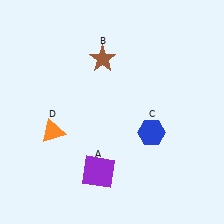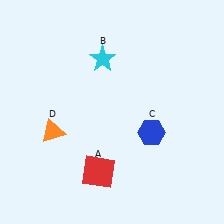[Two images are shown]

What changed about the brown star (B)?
In Image 1, B is brown. In Image 2, it changed to cyan.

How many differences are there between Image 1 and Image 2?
There are 2 differences between the two images.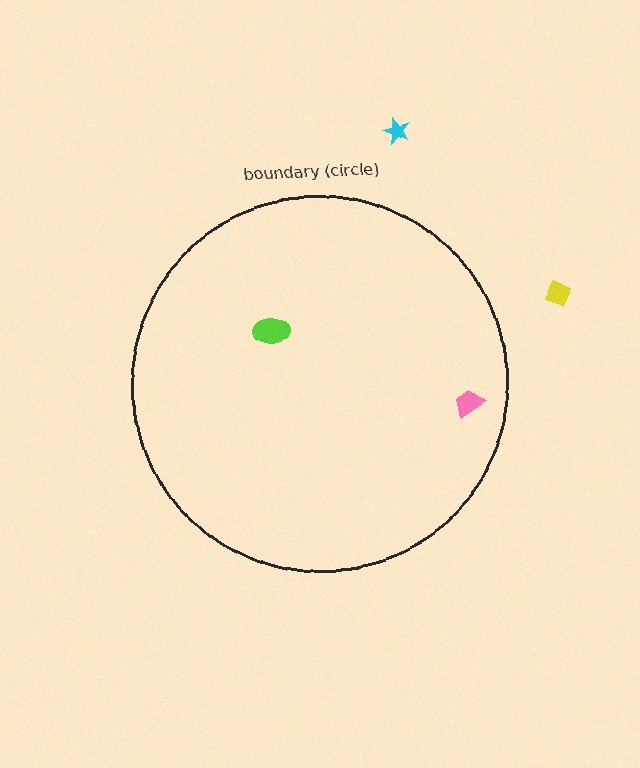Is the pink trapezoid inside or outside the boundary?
Inside.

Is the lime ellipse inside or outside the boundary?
Inside.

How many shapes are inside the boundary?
2 inside, 2 outside.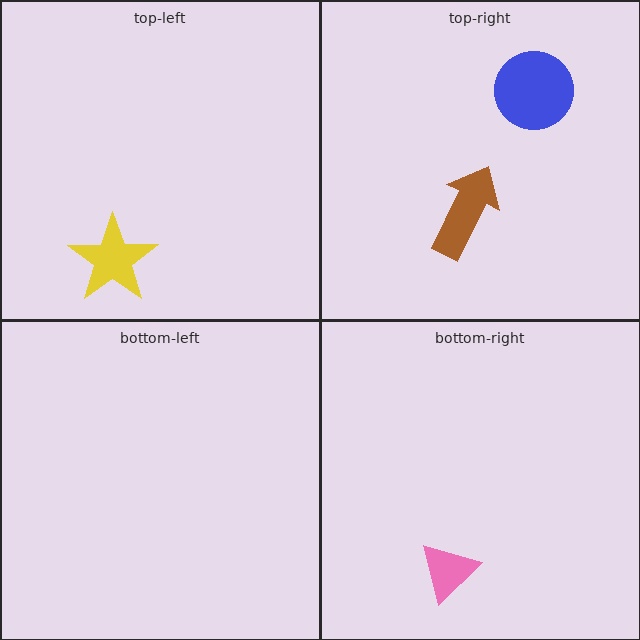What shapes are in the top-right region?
The brown arrow, the blue circle.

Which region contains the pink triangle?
The bottom-right region.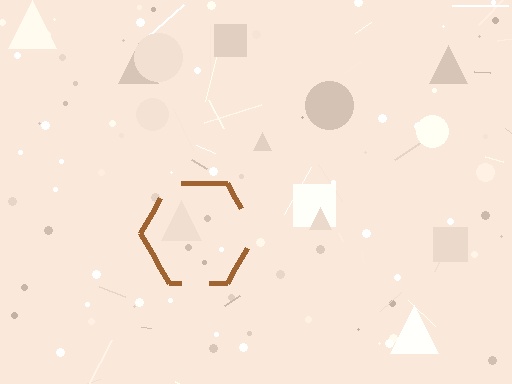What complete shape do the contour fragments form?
The contour fragments form a hexagon.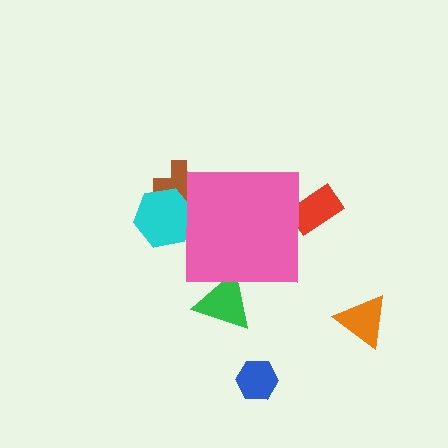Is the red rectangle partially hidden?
Yes, the red rectangle is partially hidden behind the pink square.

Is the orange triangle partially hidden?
No, the orange triangle is fully visible.